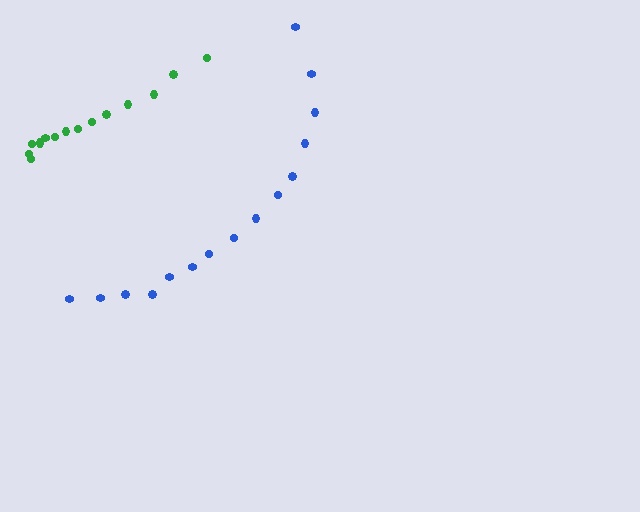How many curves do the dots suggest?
There are 2 distinct paths.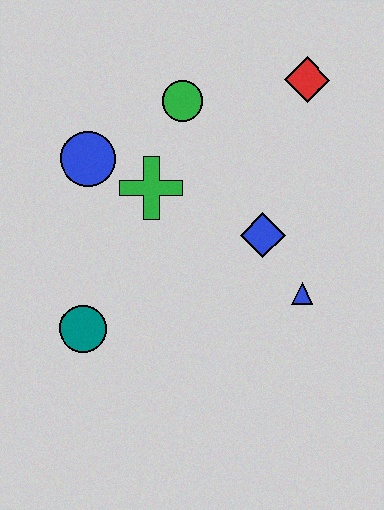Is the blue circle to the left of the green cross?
Yes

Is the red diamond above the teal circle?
Yes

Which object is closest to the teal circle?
The green cross is closest to the teal circle.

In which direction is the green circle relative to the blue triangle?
The green circle is above the blue triangle.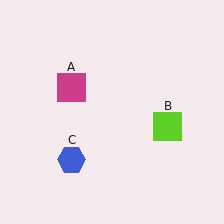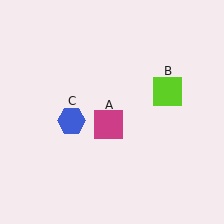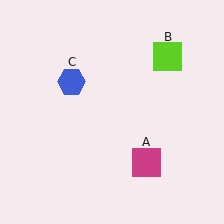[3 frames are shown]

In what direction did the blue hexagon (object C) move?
The blue hexagon (object C) moved up.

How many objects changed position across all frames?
3 objects changed position: magenta square (object A), lime square (object B), blue hexagon (object C).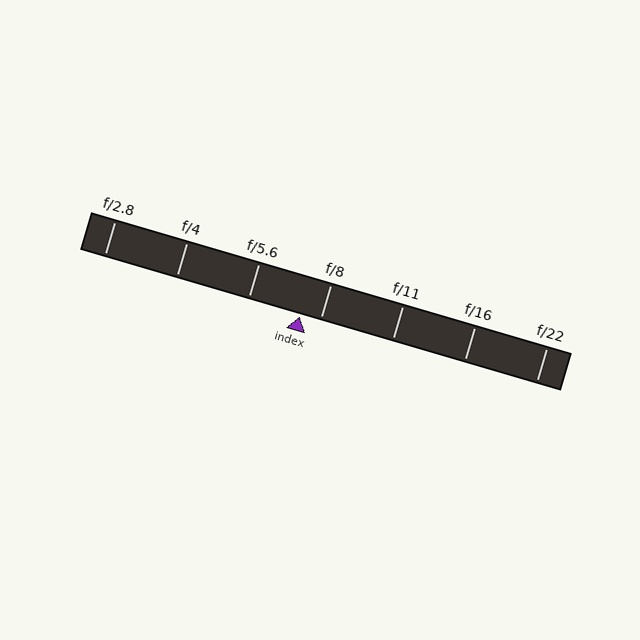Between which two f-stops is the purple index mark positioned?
The index mark is between f/5.6 and f/8.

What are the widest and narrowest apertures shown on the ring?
The widest aperture shown is f/2.8 and the narrowest is f/22.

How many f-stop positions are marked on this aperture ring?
There are 7 f-stop positions marked.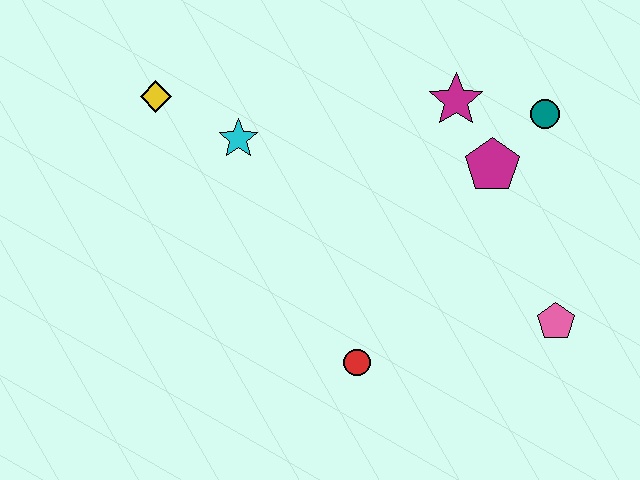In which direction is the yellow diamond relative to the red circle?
The yellow diamond is above the red circle.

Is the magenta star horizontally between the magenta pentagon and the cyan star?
Yes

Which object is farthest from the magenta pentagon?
The yellow diamond is farthest from the magenta pentagon.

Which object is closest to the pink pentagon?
The magenta pentagon is closest to the pink pentagon.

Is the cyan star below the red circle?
No